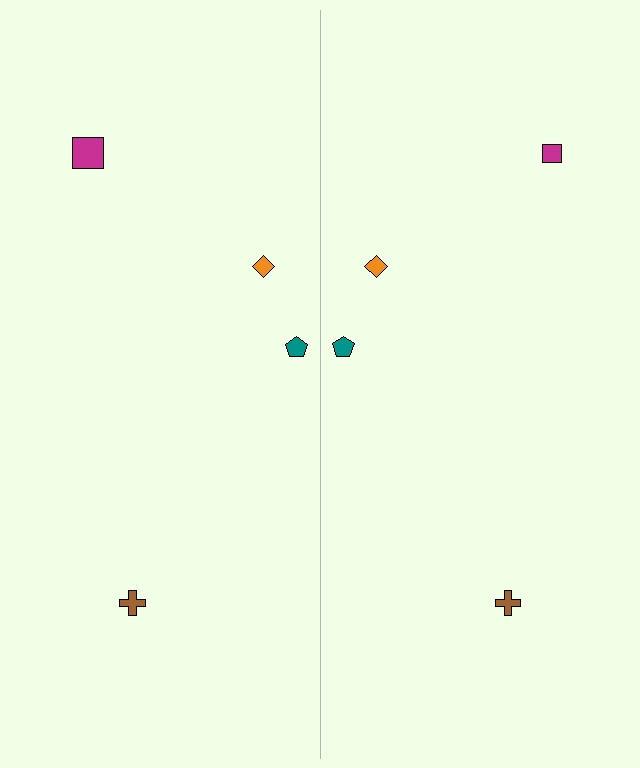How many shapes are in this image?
There are 8 shapes in this image.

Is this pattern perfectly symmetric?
No, the pattern is not perfectly symmetric. The magenta square on the right side has a different size than its mirror counterpart.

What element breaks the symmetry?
The magenta square on the right side has a different size than its mirror counterpart.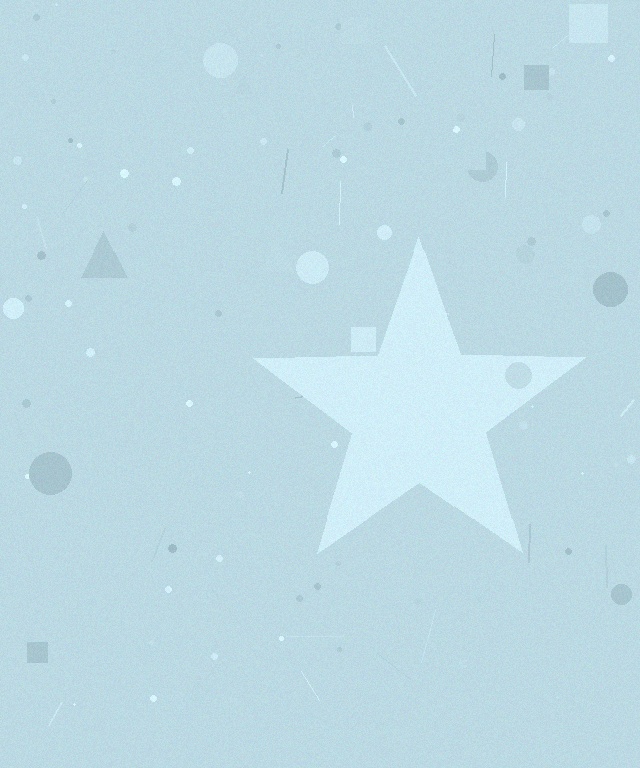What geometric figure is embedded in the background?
A star is embedded in the background.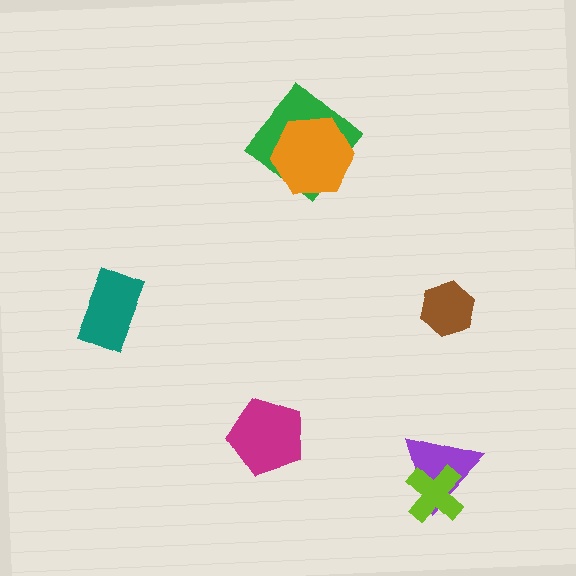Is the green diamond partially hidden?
Yes, it is partially covered by another shape.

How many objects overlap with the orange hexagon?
1 object overlaps with the orange hexagon.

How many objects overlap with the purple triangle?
1 object overlaps with the purple triangle.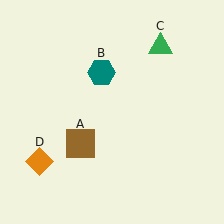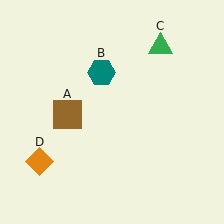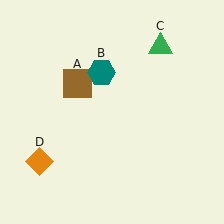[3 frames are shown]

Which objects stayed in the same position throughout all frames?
Teal hexagon (object B) and green triangle (object C) and orange diamond (object D) remained stationary.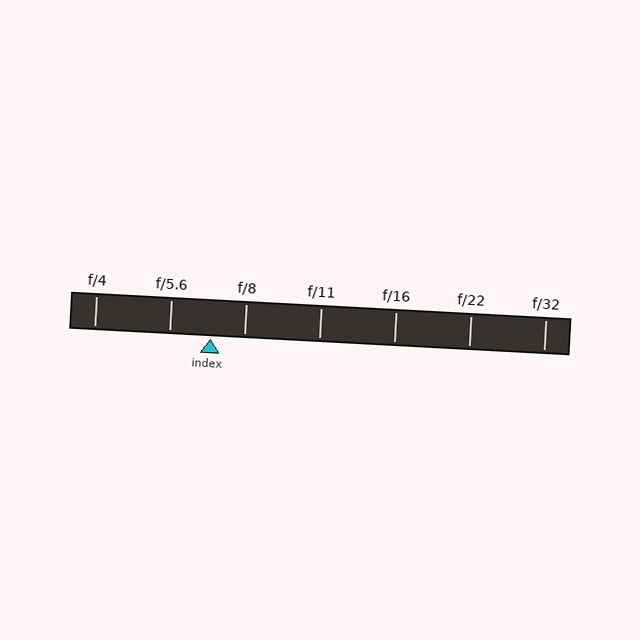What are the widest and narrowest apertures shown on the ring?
The widest aperture shown is f/4 and the narrowest is f/32.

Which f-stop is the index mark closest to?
The index mark is closest to f/8.